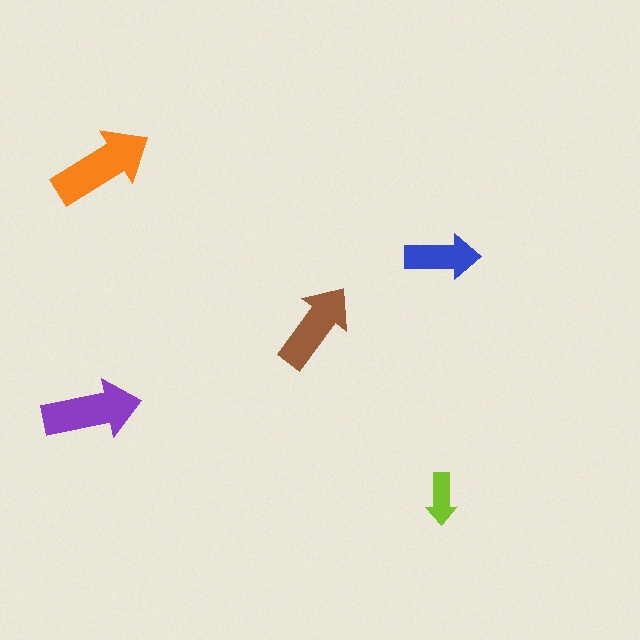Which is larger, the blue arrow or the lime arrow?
The blue one.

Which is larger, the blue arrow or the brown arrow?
The brown one.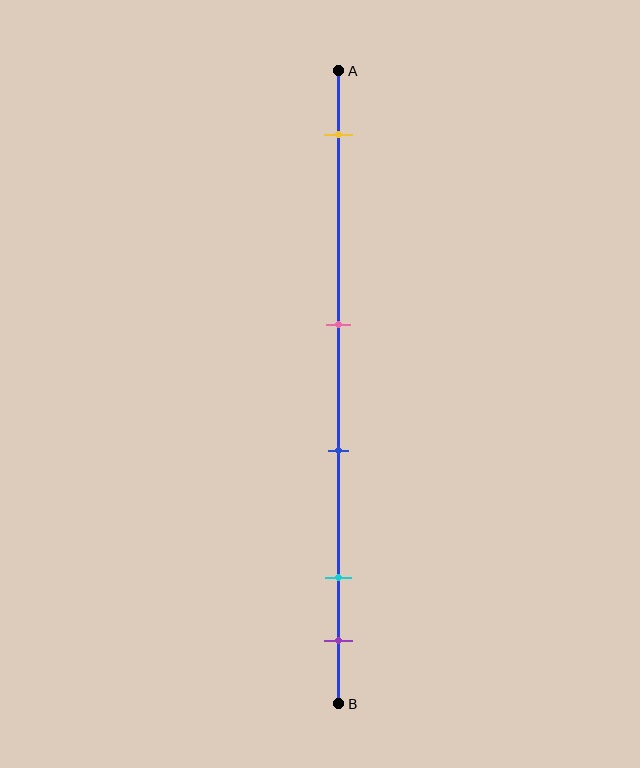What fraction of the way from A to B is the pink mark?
The pink mark is approximately 40% (0.4) of the way from A to B.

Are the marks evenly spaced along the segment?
No, the marks are not evenly spaced.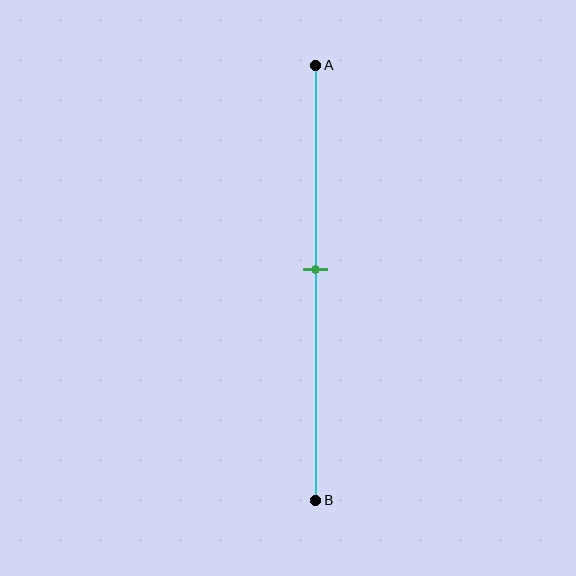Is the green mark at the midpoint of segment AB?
Yes, the mark is approximately at the midpoint.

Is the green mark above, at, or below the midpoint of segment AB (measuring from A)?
The green mark is approximately at the midpoint of segment AB.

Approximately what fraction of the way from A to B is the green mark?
The green mark is approximately 45% of the way from A to B.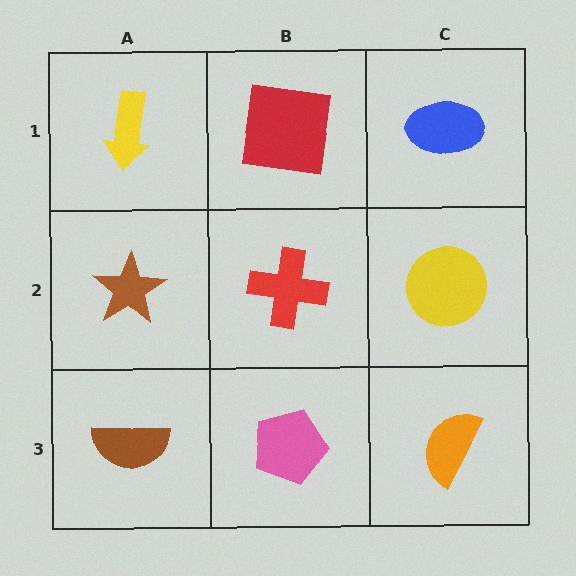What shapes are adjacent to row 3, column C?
A yellow circle (row 2, column C), a pink pentagon (row 3, column B).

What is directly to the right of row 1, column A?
A red square.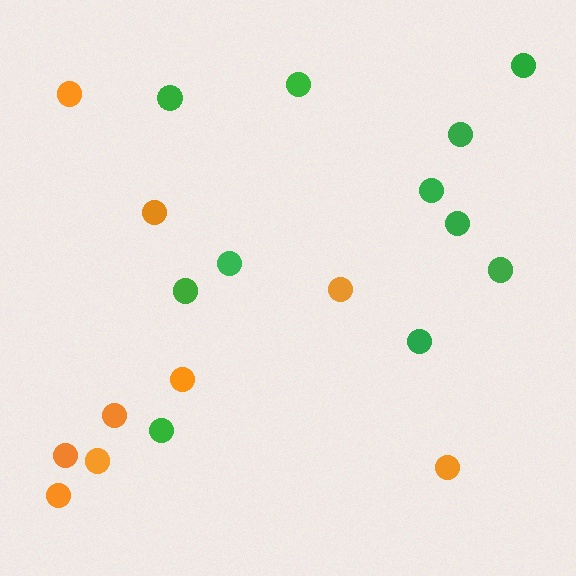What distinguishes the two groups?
There are 2 groups: one group of orange circles (9) and one group of green circles (11).